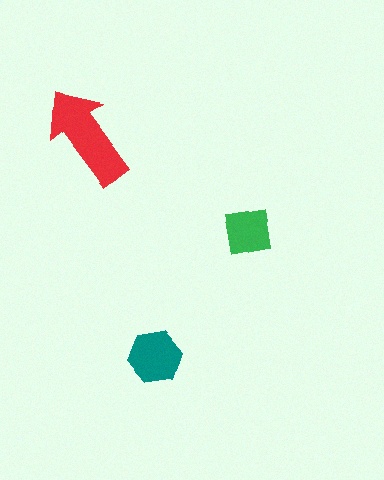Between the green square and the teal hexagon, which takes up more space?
The teal hexagon.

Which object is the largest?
The red arrow.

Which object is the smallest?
The green square.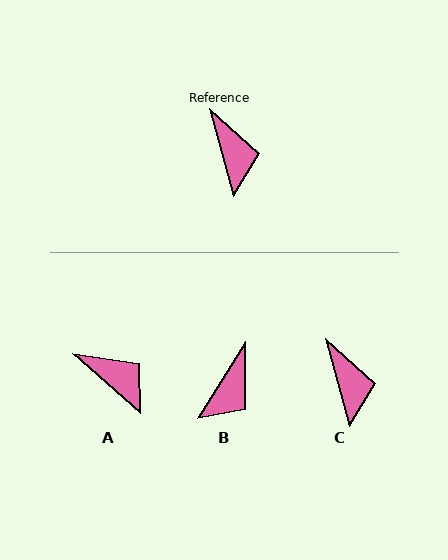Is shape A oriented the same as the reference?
No, it is off by about 34 degrees.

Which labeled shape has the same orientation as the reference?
C.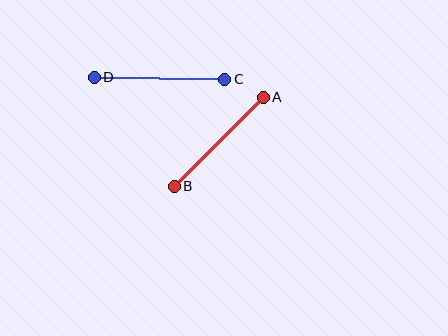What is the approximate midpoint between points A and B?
The midpoint is at approximately (219, 142) pixels.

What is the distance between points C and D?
The distance is approximately 131 pixels.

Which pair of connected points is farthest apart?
Points C and D are farthest apart.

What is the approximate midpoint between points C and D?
The midpoint is at approximately (160, 78) pixels.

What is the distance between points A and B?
The distance is approximately 126 pixels.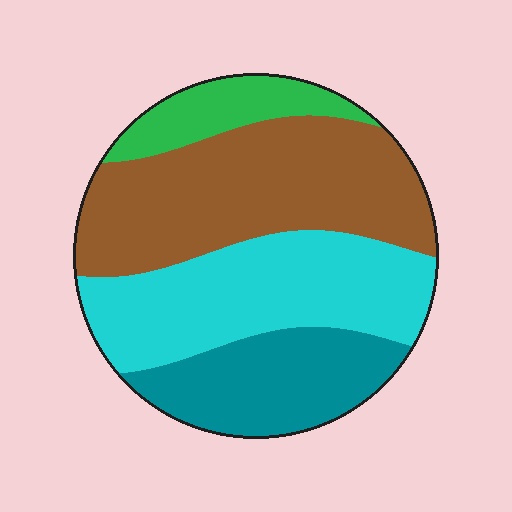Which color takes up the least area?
Green, at roughly 10%.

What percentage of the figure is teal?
Teal takes up about one fifth (1/5) of the figure.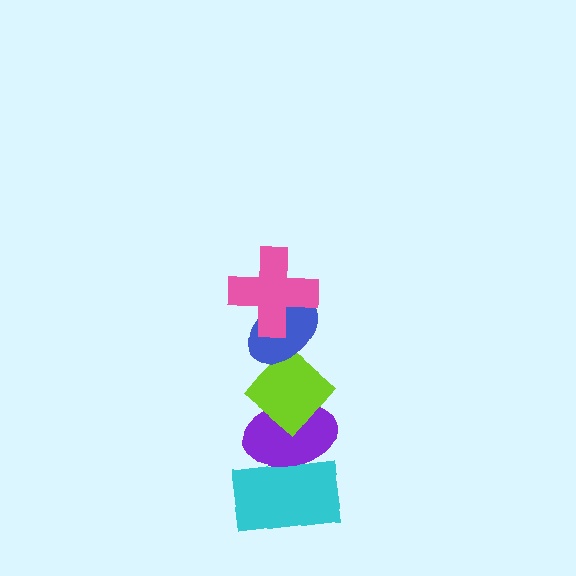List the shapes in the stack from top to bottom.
From top to bottom: the pink cross, the blue ellipse, the lime diamond, the purple ellipse, the cyan rectangle.